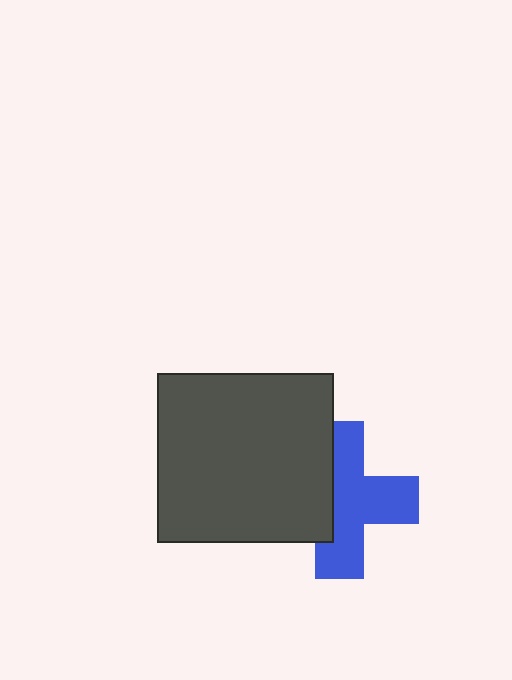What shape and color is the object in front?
The object in front is a dark gray rectangle.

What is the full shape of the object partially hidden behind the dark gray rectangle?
The partially hidden object is a blue cross.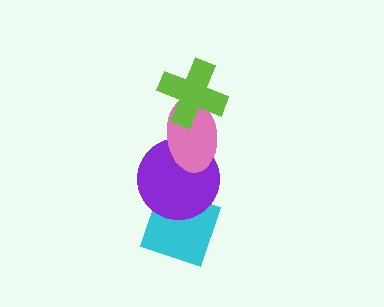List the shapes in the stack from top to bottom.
From top to bottom: the lime cross, the pink ellipse, the purple circle, the cyan diamond.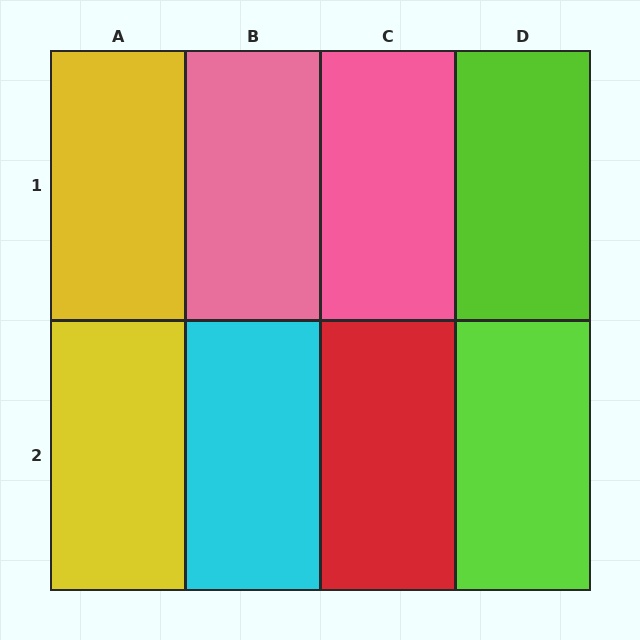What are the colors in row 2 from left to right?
Yellow, cyan, red, lime.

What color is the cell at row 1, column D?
Lime.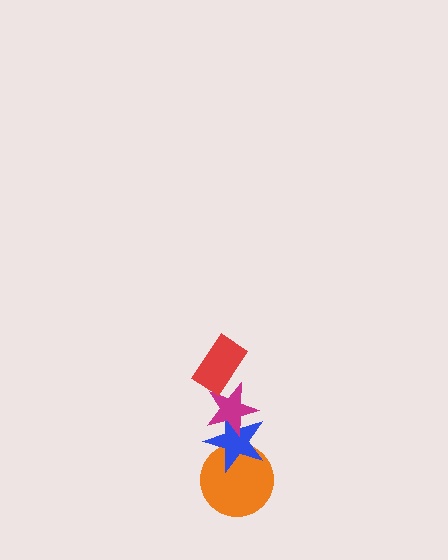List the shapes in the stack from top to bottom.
From top to bottom: the red rectangle, the magenta star, the blue star, the orange circle.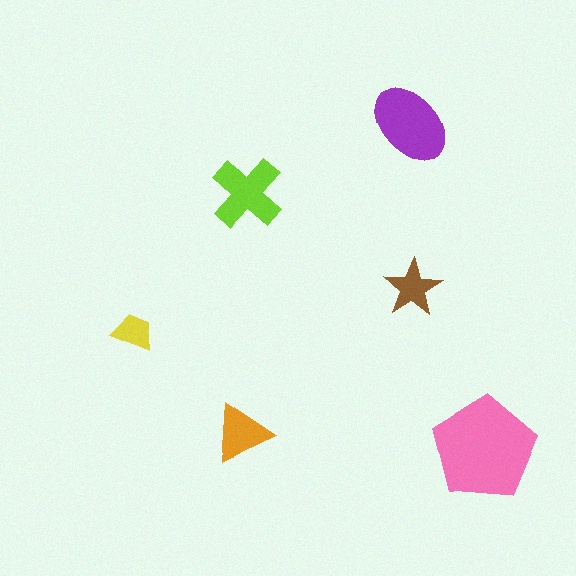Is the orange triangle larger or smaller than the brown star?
Larger.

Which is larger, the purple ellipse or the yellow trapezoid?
The purple ellipse.